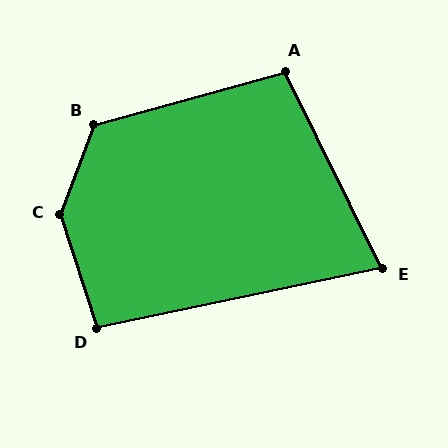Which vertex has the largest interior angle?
C, at approximately 142 degrees.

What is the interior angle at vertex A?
Approximately 101 degrees (obtuse).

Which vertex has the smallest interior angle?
E, at approximately 76 degrees.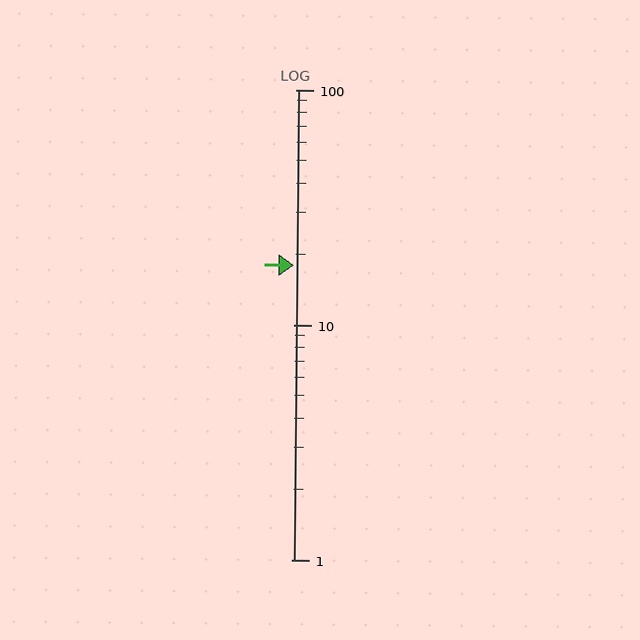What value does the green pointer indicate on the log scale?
The pointer indicates approximately 18.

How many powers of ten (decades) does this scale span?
The scale spans 2 decades, from 1 to 100.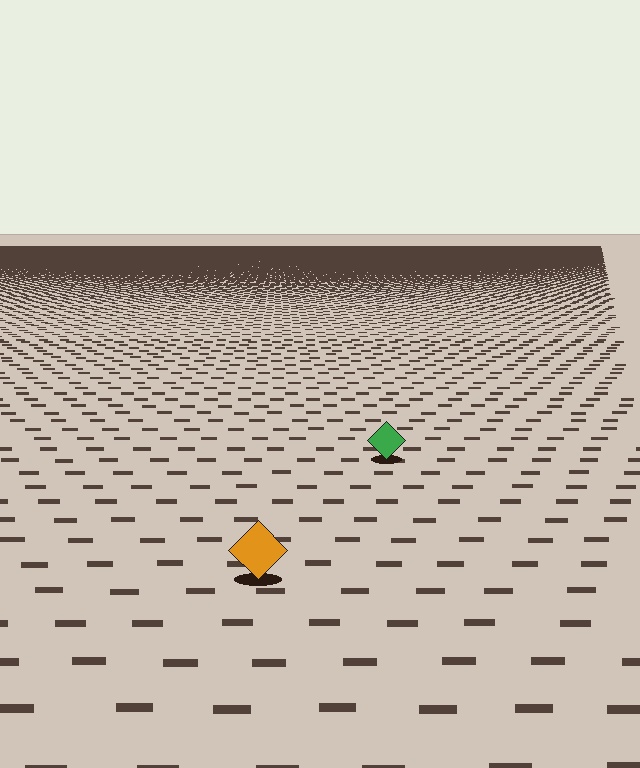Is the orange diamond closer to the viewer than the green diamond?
Yes. The orange diamond is closer — you can tell from the texture gradient: the ground texture is coarser near it.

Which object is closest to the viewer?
The orange diamond is closest. The texture marks near it are larger and more spread out.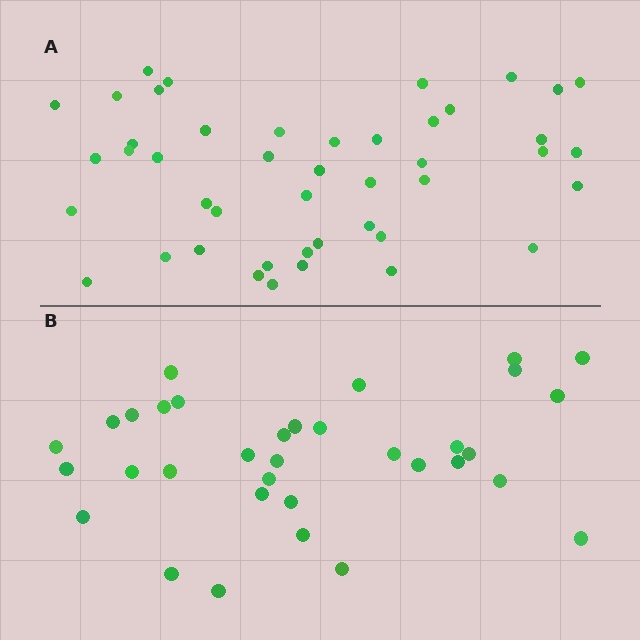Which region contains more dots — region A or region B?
Region A (the top region) has more dots.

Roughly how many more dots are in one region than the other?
Region A has roughly 12 or so more dots than region B.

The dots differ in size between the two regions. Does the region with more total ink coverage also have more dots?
No. Region B has more total ink coverage because its dots are larger, but region A actually contains more individual dots. Total area can be misleading — the number of items is what matters here.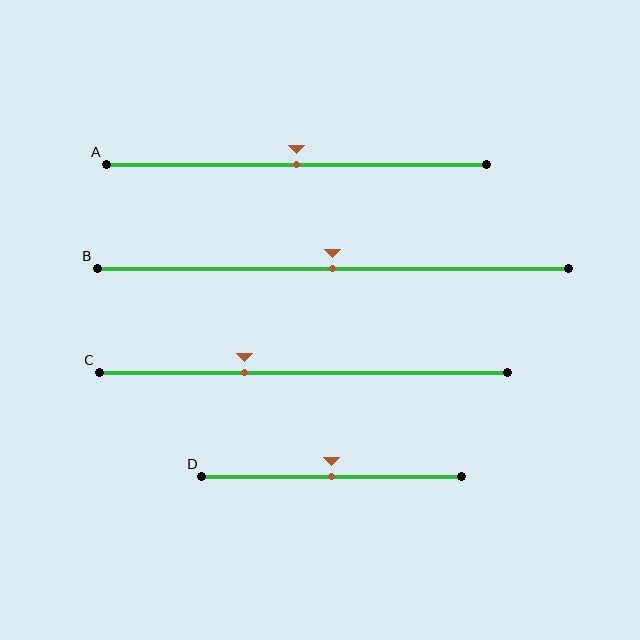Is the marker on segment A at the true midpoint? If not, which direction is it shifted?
Yes, the marker on segment A is at the true midpoint.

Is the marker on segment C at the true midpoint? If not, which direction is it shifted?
No, the marker on segment C is shifted to the left by about 14% of the segment length.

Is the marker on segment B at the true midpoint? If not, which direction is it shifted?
Yes, the marker on segment B is at the true midpoint.